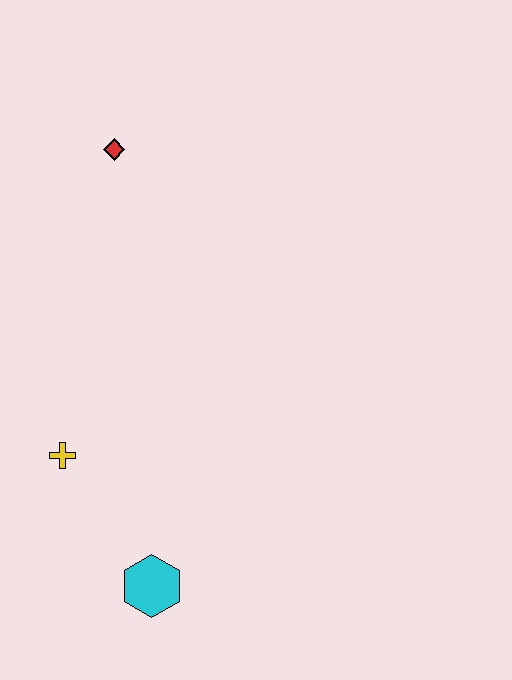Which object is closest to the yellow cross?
The cyan hexagon is closest to the yellow cross.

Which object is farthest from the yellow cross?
The red diamond is farthest from the yellow cross.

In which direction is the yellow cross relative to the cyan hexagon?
The yellow cross is above the cyan hexagon.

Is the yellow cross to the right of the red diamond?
No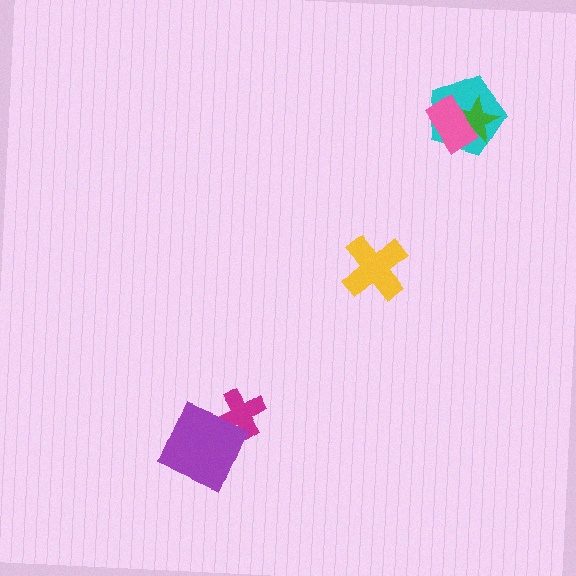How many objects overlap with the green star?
2 objects overlap with the green star.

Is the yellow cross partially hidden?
No, no other shape covers it.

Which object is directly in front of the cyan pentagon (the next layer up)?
The green star is directly in front of the cyan pentagon.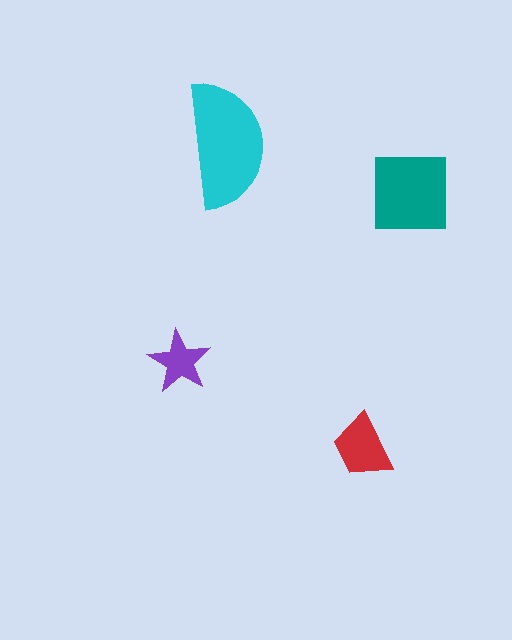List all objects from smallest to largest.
The purple star, the red trapezoid, the teal square, the cyan semicircle.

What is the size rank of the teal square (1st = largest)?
2nd.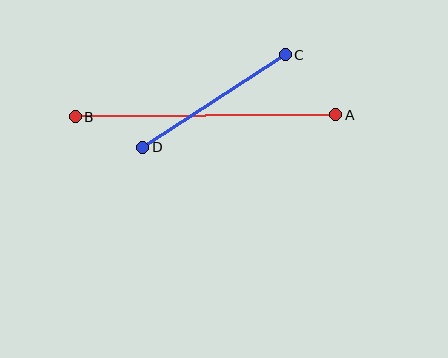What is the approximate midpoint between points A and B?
The midpoint is at approximately (206, 116) pixels.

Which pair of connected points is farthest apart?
Points A and B are farthest apart.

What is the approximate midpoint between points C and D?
The midpoint is at approximately (214, 101) pixels.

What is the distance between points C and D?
The distance is approximately 170 pixels.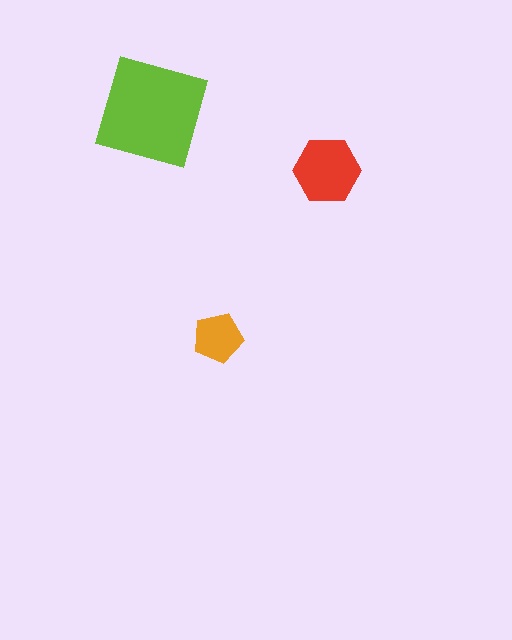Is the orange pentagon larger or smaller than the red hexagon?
Smaller.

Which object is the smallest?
The orange pentagon.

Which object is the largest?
The lime square.